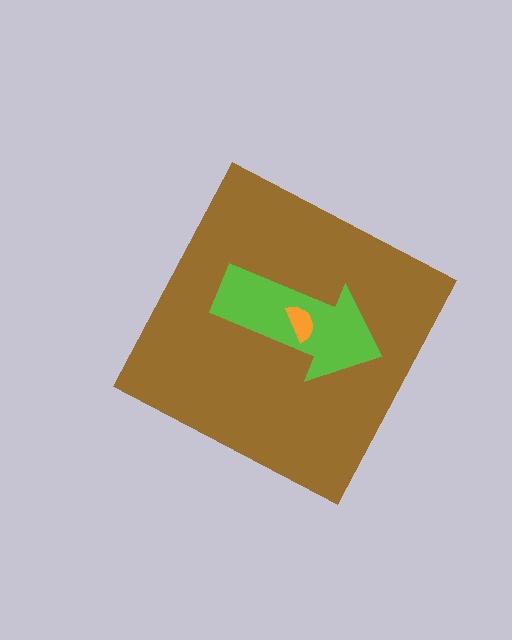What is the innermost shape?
The orange semicircle.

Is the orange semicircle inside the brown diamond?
Yes.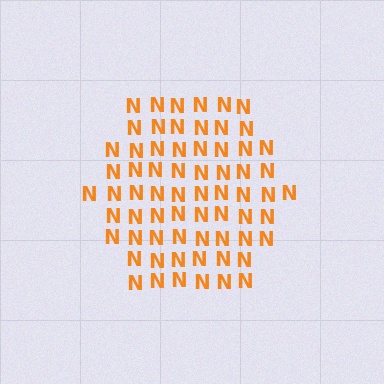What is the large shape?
The large shape is a hexagon.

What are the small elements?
The small elements are letter N's.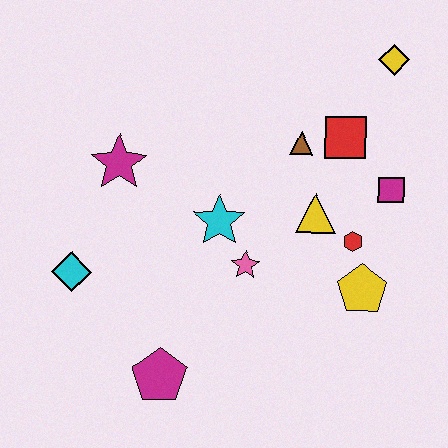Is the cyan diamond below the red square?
Yes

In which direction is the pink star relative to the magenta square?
The pink star is to the left of the magenta square.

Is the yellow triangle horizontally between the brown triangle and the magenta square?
Yes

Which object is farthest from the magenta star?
The yellow diamond is farthest from the magenta star.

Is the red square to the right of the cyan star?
Yes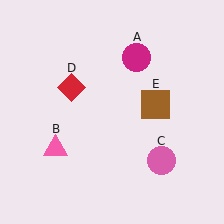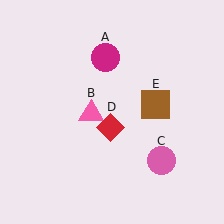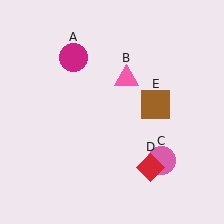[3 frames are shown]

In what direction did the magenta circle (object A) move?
The magenta circle (object A) moved left.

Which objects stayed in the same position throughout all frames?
Pink circle (object C) and brown square (object E) remained stationary.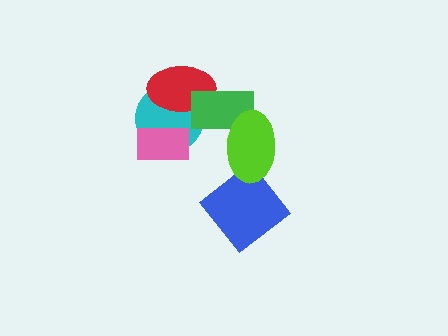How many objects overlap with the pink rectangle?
1 object overlaps with the pink rectangle.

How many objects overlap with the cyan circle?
3 objects overlap with the cyan circle.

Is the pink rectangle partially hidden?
No, no other shape covers it.